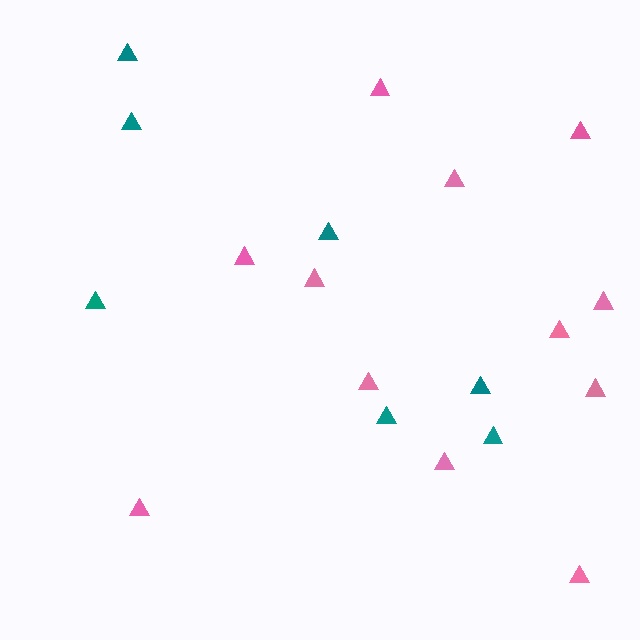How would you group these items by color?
There are 2 groups: one group of pink triangles (12) and one group of teal triangles (7).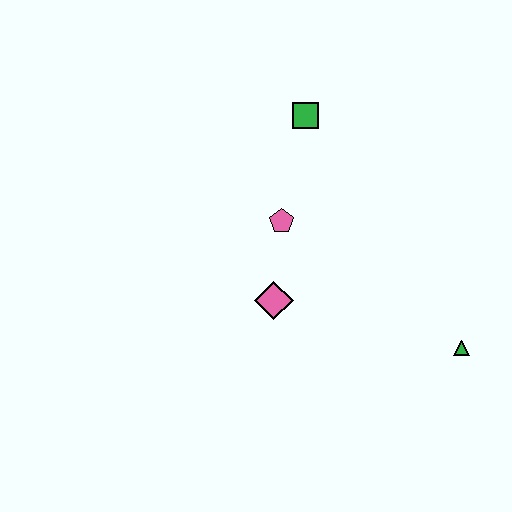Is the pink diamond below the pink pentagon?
Yes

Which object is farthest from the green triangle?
The green square is farthest from the green triangle.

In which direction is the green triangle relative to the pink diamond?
The green triangle is to the right of the pink diamond.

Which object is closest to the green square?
The pink pentagon is closest to the green square.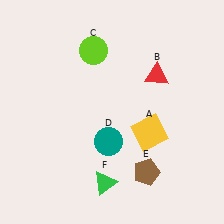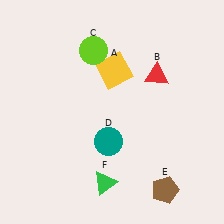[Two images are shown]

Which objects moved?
The objects that moved are: the yellow square (A), the brown pentagon (E).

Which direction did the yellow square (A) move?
The yellow square (A) moved up.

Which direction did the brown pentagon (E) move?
The brown pentagon (E) moved right.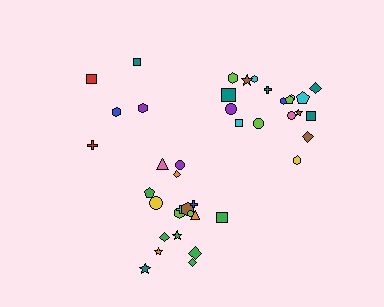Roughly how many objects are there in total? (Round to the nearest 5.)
Roughly 40 objects in total.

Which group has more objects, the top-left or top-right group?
The top-right group.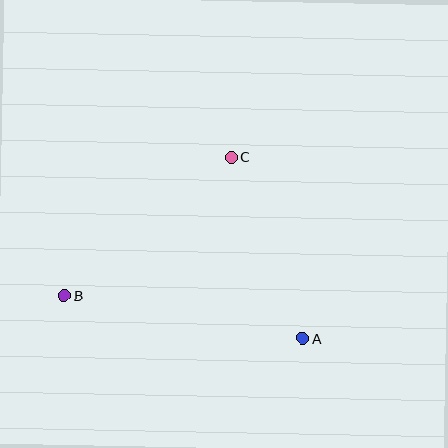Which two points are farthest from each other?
Points A and B are farthest from each other.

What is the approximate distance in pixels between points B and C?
The distance between B and C is approximately 217 pixels.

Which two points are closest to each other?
Points A and C are closest to each other.